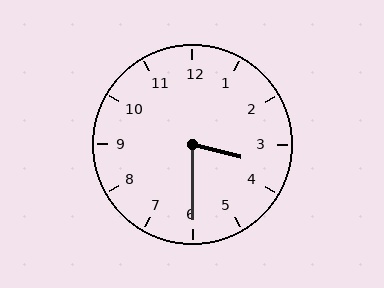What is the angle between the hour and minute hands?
Approximately 75 degrees.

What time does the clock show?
3:30.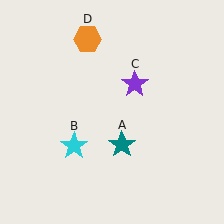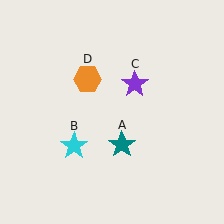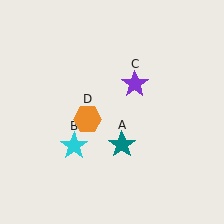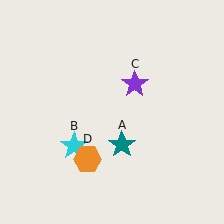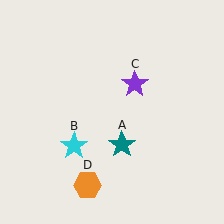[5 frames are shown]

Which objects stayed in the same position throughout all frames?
Teal star (object A) and cyan star (object B) and purple star (object C) remained stationary.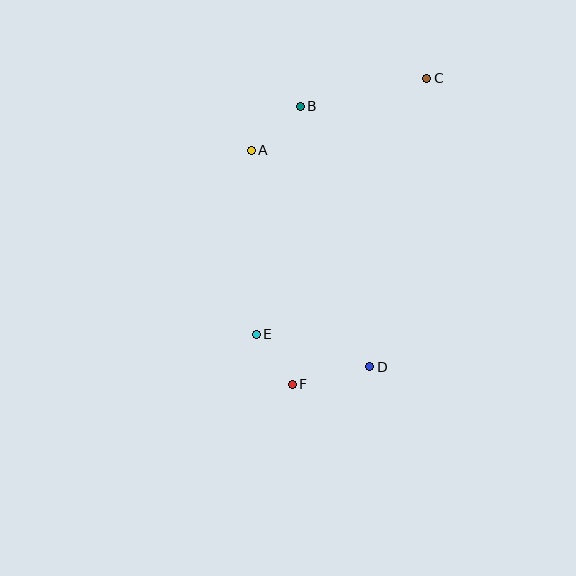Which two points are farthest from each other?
Points C and F are farthest from each other.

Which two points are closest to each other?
Points E and F are closest to each other.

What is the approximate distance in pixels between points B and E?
The distance between B and E is approximately 232 pixels.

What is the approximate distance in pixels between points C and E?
The distance between C and E is approximately 308 pixels.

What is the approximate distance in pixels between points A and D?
The distance between A and D is approximately 247 pixels.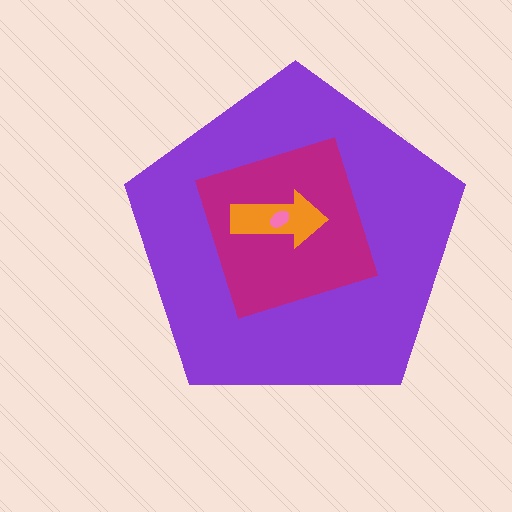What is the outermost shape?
The purple pentagon.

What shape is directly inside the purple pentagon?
The magenta diamond.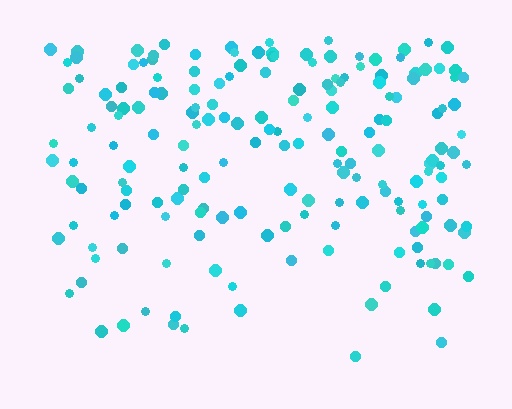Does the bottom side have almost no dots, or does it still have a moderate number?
Still a moderate number, just noticeably fewer than the top.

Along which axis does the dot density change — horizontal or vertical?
Vertical.